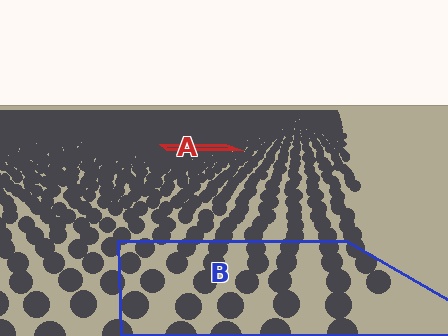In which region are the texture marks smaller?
The texture marks are smaller in region A, because it is farther away.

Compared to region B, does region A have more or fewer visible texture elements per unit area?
Region A has more texture elements per unit area — they are packed more densely because it is farther away.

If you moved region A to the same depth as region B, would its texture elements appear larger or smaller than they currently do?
They would appear larger. At a closer depth, the same texture elements are projected at a bigger on-screen size.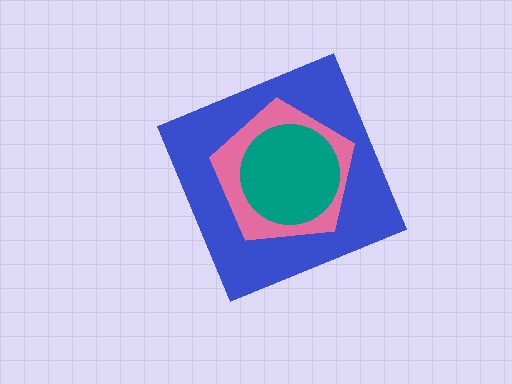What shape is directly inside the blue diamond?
The pink pentagon.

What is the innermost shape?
The teal circle.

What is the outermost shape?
The blue diamond.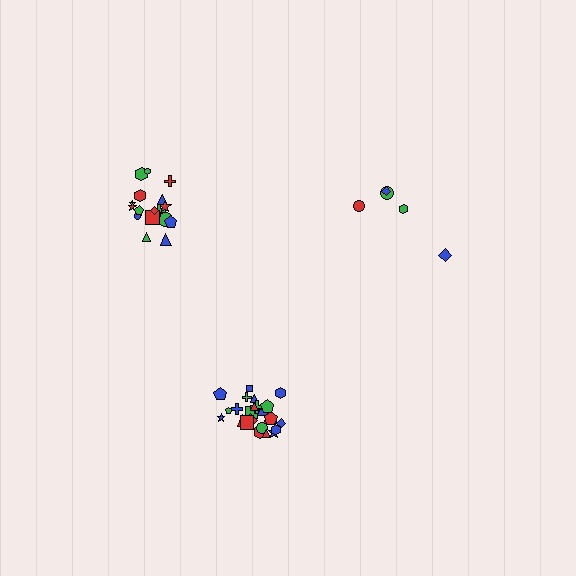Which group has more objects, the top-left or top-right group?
The top-left group.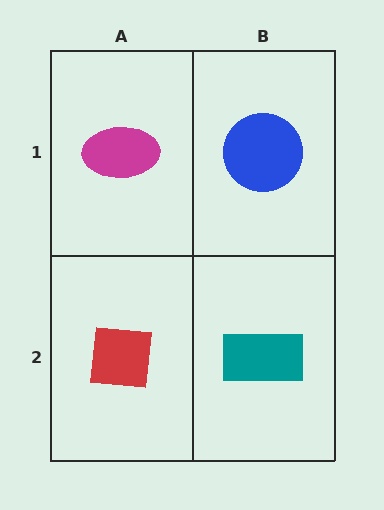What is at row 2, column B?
A teal rectangle.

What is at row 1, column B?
A blue circle.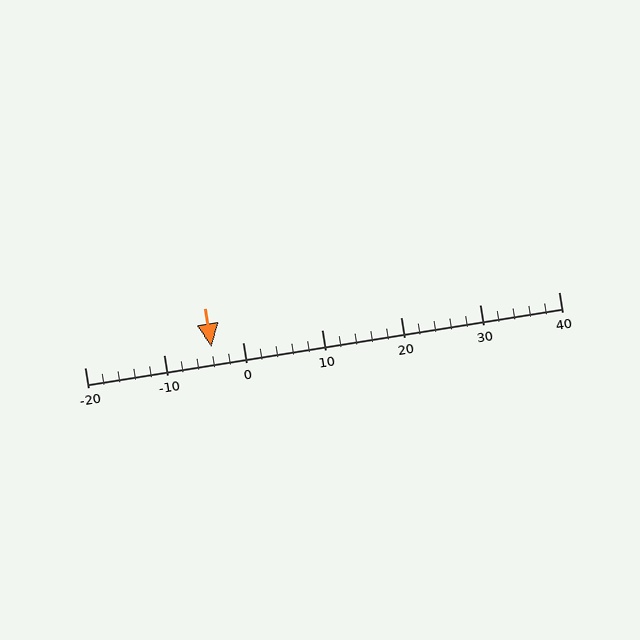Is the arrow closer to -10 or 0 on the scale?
The arrow is closer to 0.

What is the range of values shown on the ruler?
The ruler shows values from -20 to 40.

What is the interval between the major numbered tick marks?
The major tick marks are spaced 10 units apart.